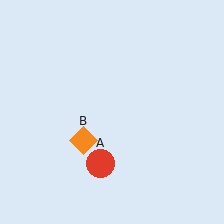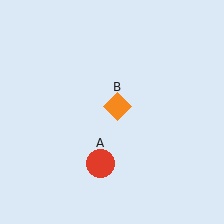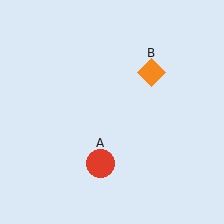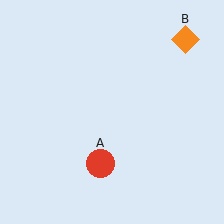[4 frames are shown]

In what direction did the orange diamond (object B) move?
The orange diamond (object B) moved up and to the right.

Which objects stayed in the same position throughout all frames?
Red circle (object A) remained stationary.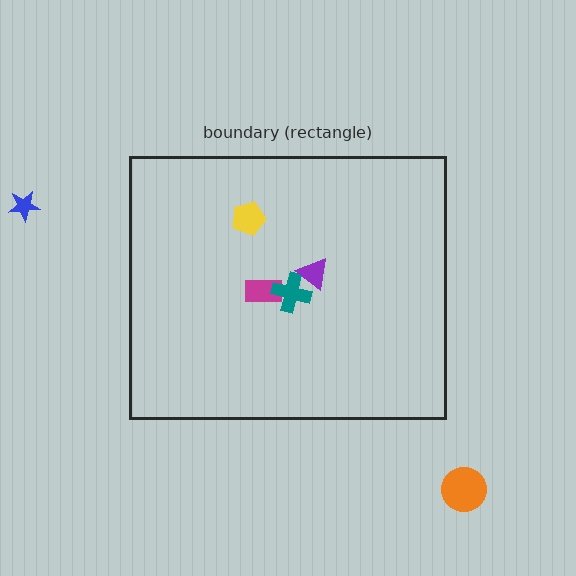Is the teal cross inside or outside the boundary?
Inside.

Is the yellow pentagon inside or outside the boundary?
Inside.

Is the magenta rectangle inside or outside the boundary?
Inside.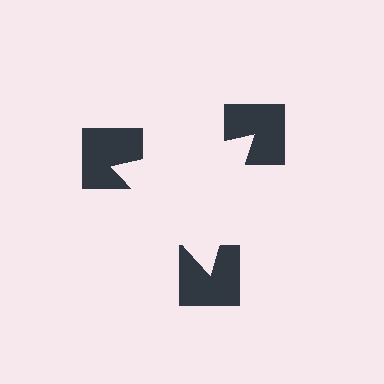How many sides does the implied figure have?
3 sides.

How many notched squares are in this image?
There are 3 — one at each vertex of the illusory triangle.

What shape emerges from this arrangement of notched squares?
An illusory triangle — its edges are inferred from the aligned wedge cuts in the notched squares, not physically drawn.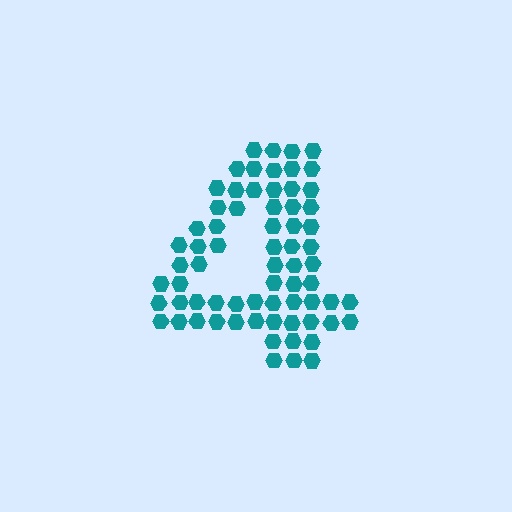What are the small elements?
The small elements are hexagons.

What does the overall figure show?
The overall figure shows the digit 4.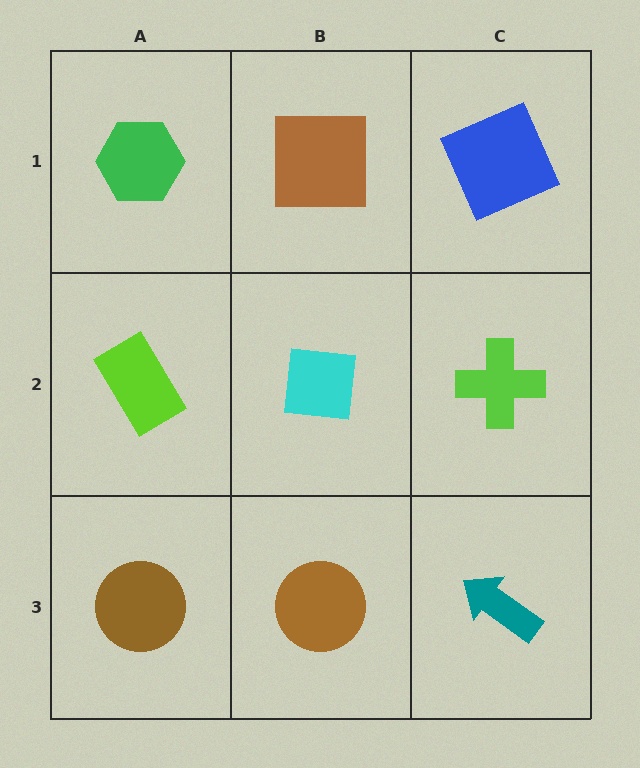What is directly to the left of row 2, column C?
A cyan square.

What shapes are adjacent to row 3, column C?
A lime cross (row 2, column C), a brown circle (row 3, column B).